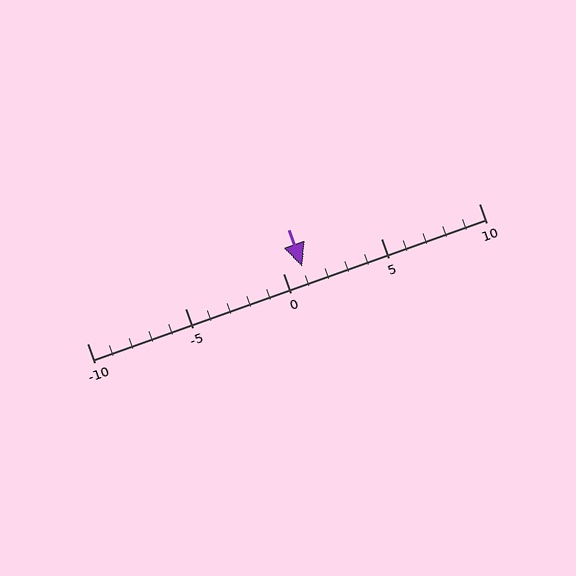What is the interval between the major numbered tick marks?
The major tick marks are spaced 5 units apart.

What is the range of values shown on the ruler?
The ruler shows values from -10 to 10.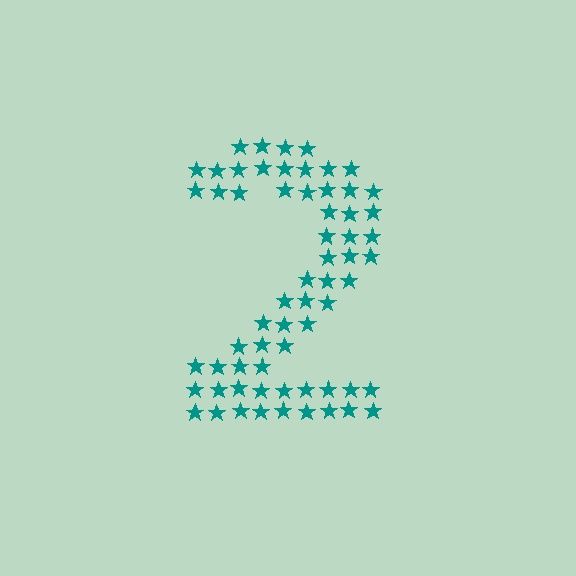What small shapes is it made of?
It is made of small stars.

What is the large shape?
The large shape is the digit 2.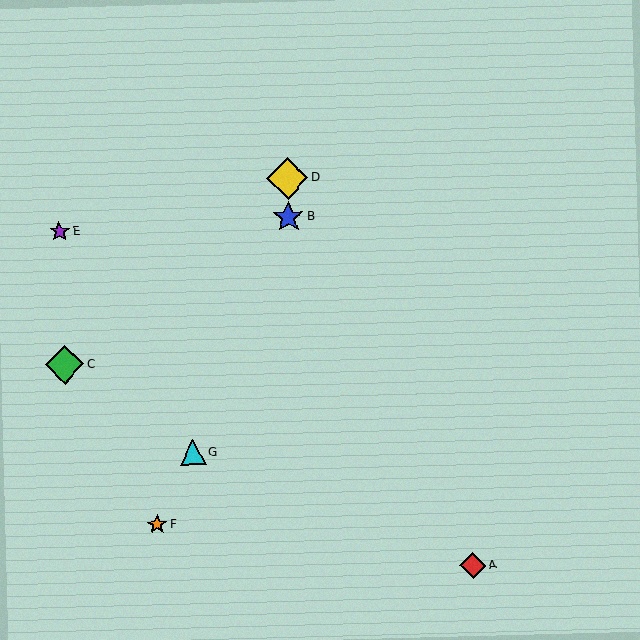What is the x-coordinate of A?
Object A is at x≈473.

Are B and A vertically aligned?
No, B is at x≈288 and A is at x≈473.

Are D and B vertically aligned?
Yes, both are at x≈287.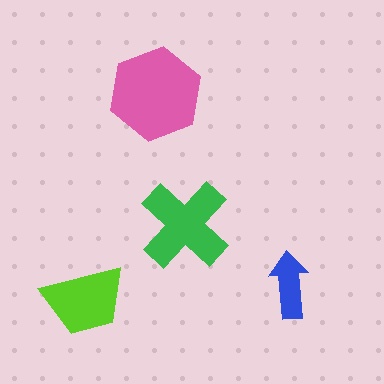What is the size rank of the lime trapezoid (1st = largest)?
3rd.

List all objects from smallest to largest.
The blue arrow, the lime trapezoid, the green cross, the pink hexagon.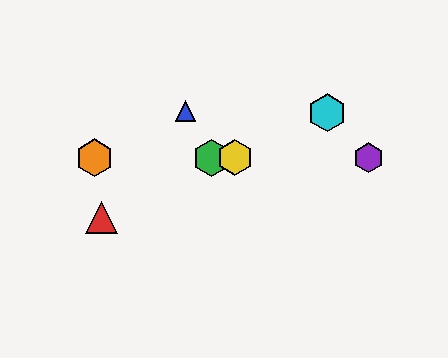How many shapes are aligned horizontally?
4 shapes (the green hexagon, the yellow hexagon, the purple hexagon, the orange hexagon) are aligned horizontally.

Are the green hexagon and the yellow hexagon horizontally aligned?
Yes, both are at y≈158.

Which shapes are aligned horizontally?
The green hexagon, the yellow hexagon, the purple hexagon, the orange hexagon are aligned horizontally.